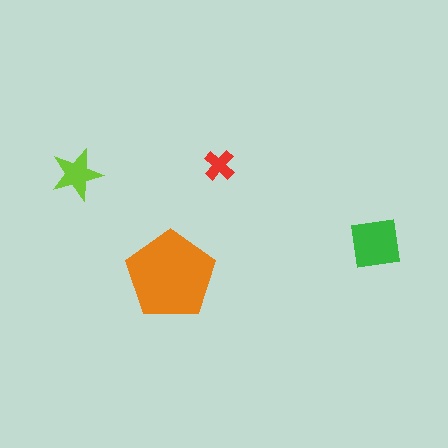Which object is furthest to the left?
The lime star is leftmost.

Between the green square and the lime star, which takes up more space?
The green square.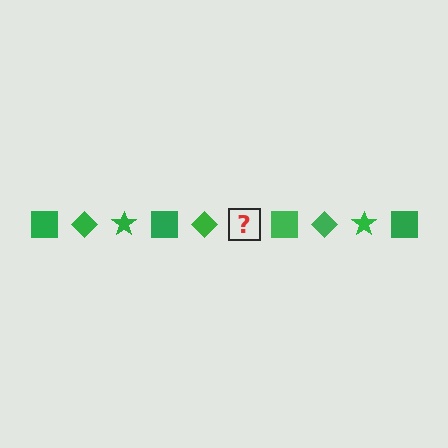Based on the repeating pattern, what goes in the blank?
The blank should be a green star.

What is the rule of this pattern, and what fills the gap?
The rule is that the pattern cycles through square, diamond, star shapes in green. The gap should be filled with a green star.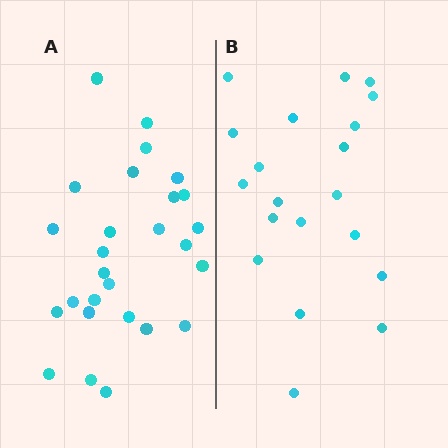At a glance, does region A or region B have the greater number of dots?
Region A (the left region) has more dots.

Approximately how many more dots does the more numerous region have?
Region A has roughly 8 or so more dots than region B.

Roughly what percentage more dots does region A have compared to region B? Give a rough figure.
About 35% more.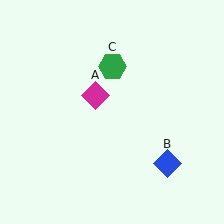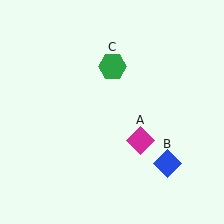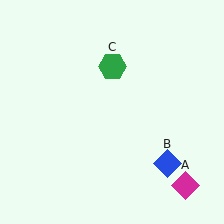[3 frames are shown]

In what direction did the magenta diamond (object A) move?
The magenta diamond (object A) moved down and to the right.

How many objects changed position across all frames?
1 object changed position: magenta diamond (object A).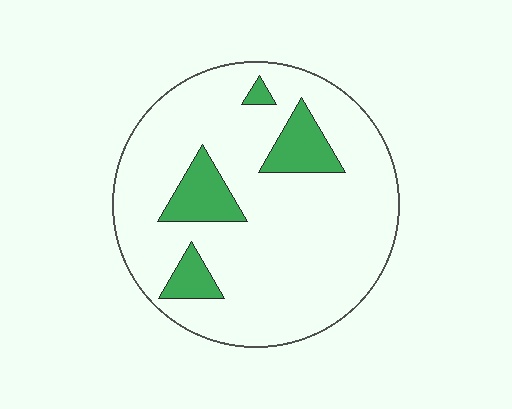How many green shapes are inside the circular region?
4.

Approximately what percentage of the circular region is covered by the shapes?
Approximately 15%.